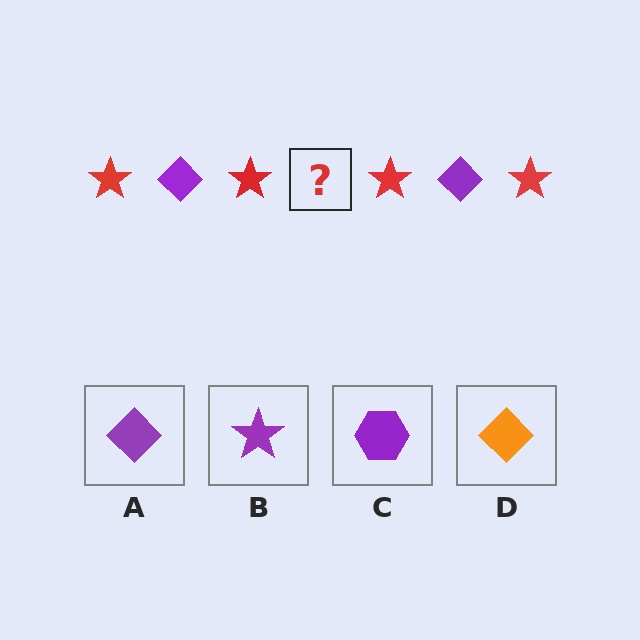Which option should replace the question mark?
Option A.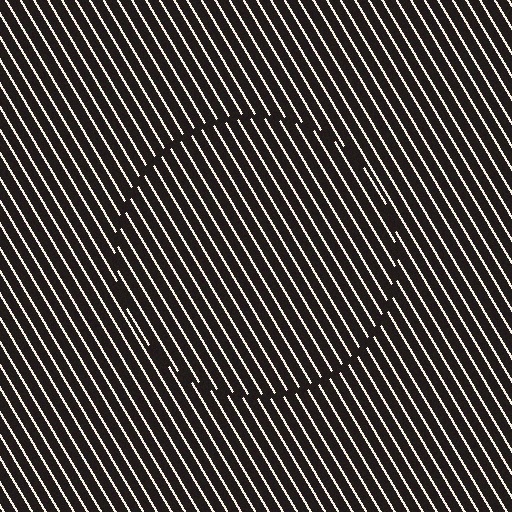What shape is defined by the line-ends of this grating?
An illusory circle. The interior of the shape contains the same grating, shifted by half a period — the contour is defined by the phase discontinuity where line-ends from the inner and outer gratings abut.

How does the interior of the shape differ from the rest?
The interior of the shape contains the same grating, shifted by half a period — the contour is defined by the phase discontinuity where line-ends from the inner and outer gratings abut.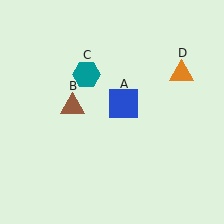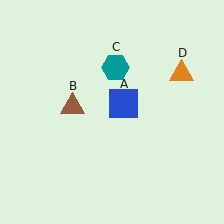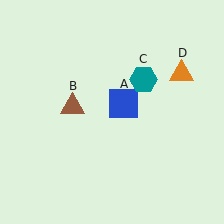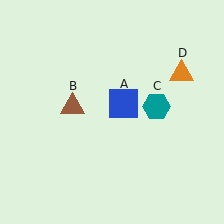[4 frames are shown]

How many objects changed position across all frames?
1 object changed position: teal hexagon (object C).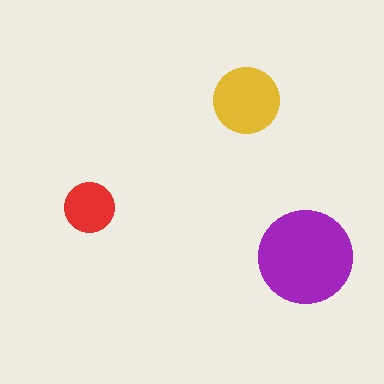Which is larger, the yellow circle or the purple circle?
The purple one.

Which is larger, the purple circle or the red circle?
The purple one.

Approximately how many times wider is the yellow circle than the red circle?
About 1.5 times wider.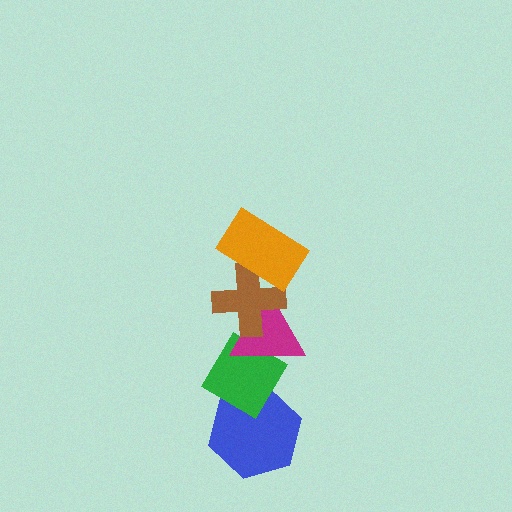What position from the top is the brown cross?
The brown cross is 2nd from the top.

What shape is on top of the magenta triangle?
The brown cross is on top of the magenta triangle.